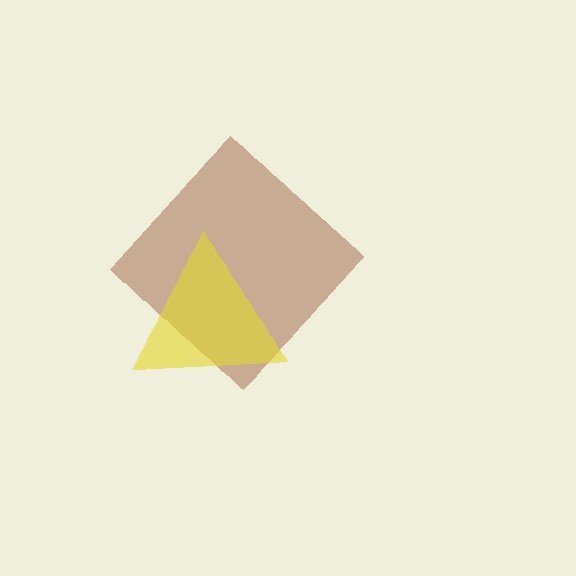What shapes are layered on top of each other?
The layered shapes are: a brown diamond, a yellow triangle.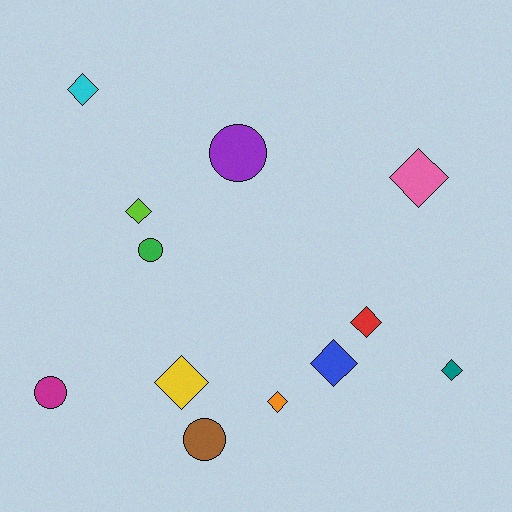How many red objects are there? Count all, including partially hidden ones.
There is 1 red object.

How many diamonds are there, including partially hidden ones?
There are 8 diamonds.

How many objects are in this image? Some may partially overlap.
There are 12 objects.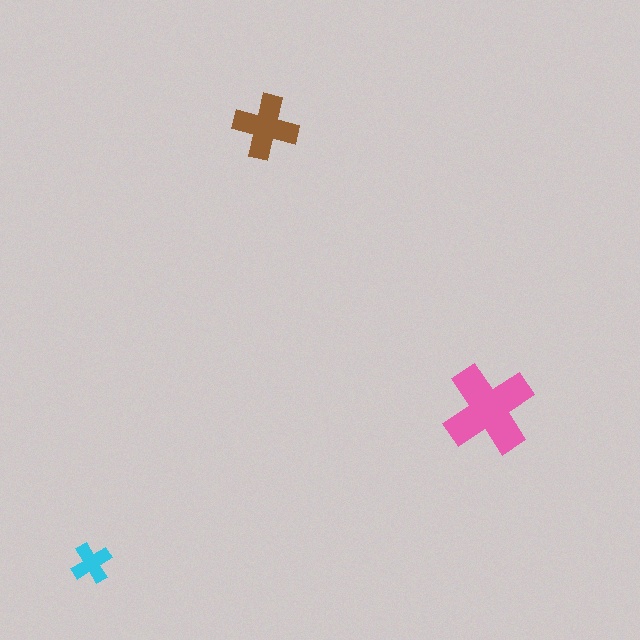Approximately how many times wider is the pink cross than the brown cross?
About 1.5 times wider.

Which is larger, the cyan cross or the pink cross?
The pink one.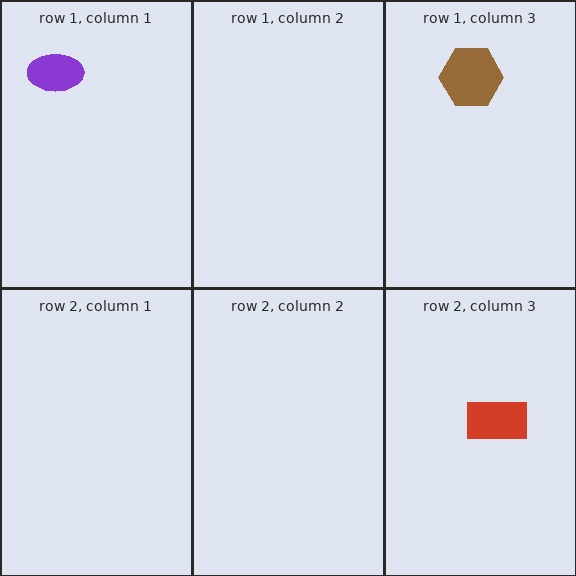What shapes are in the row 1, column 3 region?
The brown hexagon.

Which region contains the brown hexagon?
The row 1, column 3 region.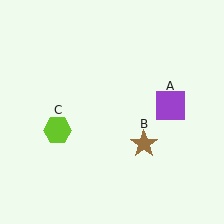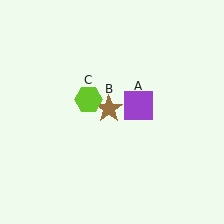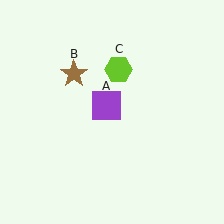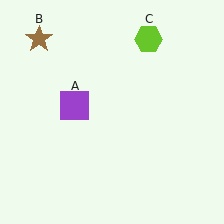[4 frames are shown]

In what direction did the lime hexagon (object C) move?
The lime hexagon (object C) moved up and to the right.